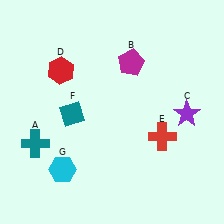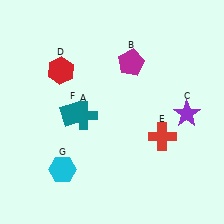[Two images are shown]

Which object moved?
The teal cross (A) moved right.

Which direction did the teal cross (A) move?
The teal cross (A) moved right.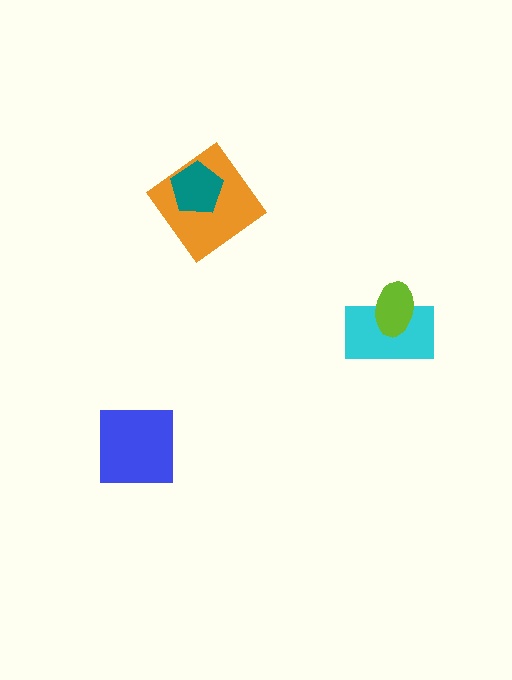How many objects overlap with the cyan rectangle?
1 object overlaps with the cyan rectangle.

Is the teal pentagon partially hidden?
No, no other shape covers it.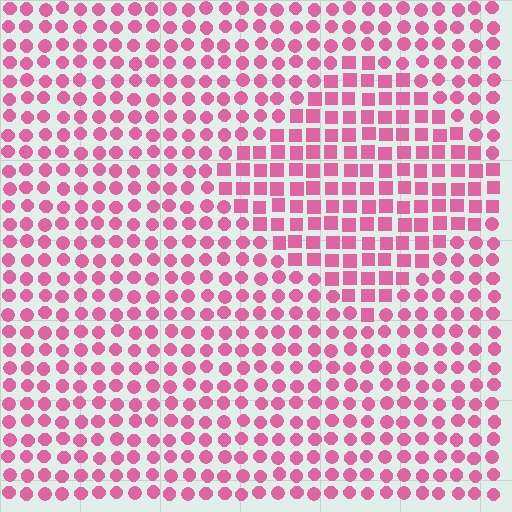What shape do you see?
I see a diamond.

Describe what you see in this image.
The image is filled with small pink elements arranged in a uniform grid. A diamond-shaped region contains squares, while the surrounding area contains circles. The boundary is defined purely by the change in element shape.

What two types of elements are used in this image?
The image uses squares inside the diamond region and circles outside it.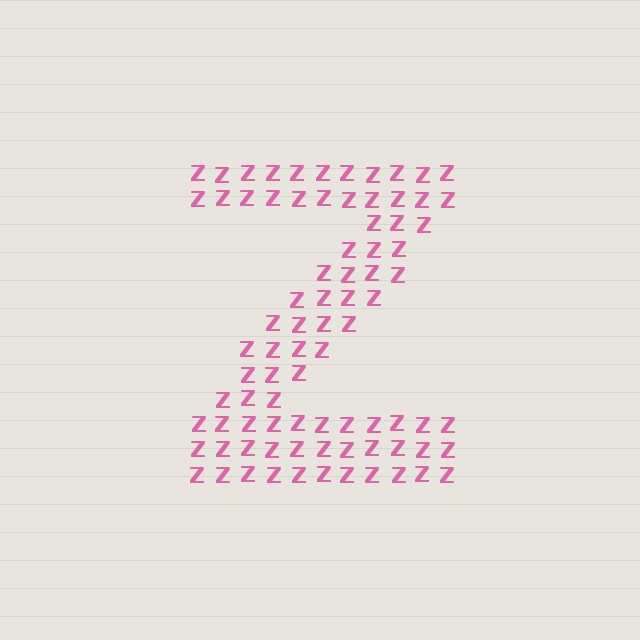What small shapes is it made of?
It is made of small letter Z's.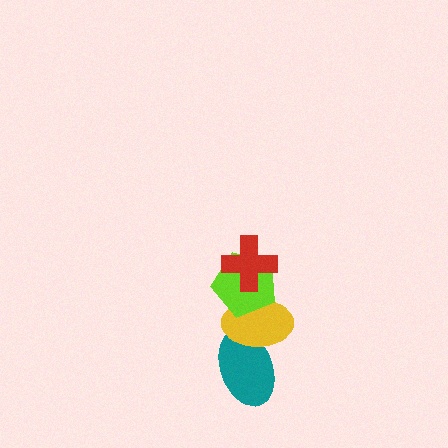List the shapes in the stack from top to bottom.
From top to bottom: the red cross, the lime pentagon, the yellow ellipse, the teal ellipse.